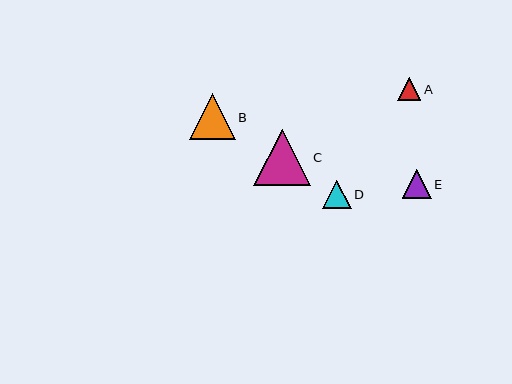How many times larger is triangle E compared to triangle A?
Triangle E is approximately 1.3 times the size of triangle A.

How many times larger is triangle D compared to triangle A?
Triangle D is approximately 1.2 times the size of triangle A.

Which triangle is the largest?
Triangle C is the largest with a size of approximately 56 pixels.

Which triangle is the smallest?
Triangle A is the smallest with a size of approximately 23 pixels.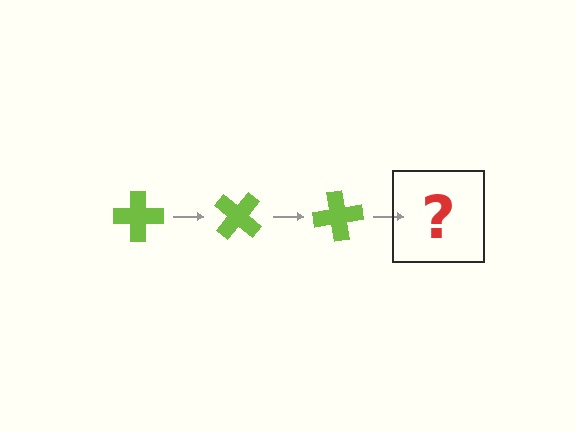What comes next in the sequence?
The next element should be a lime cross rotated 120 degrees.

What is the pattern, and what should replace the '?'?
The pattern is that the cross rotates 40 degrees each step. The '?' should be a lime cross rotated 120 degrees.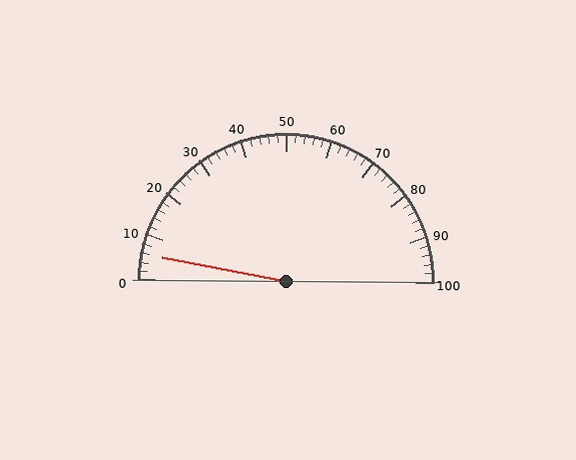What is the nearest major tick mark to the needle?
The nearest major tick mark is 10.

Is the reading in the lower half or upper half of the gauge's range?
The reading is in the lower half of the range (0 to 100).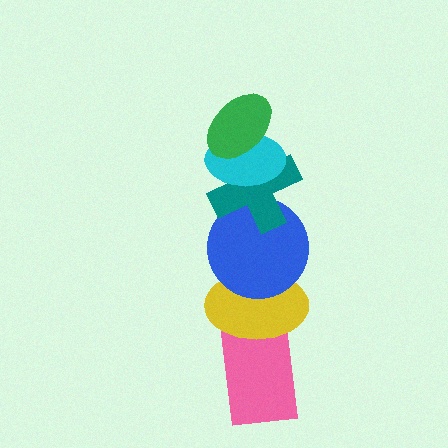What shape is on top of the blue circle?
The teal cross is on top of the blue circle.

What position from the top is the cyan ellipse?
The cyan ellipse is 2nd from the top.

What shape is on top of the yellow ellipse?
The blue circle is on top of the yellow ellipse.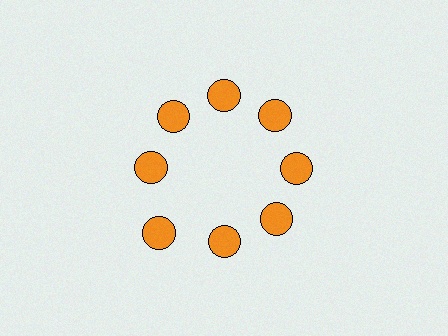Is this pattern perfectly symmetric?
No. The 8 orange circles are arranged in a ring, but one element near the 8 o'clock position is pushed outward from the center, breaking the 8-fold rotational symmetry.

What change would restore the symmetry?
The symmetry would be restored by moving it inward, back onto the ring so that all 8 circles sit at equal angles and equal distance from the center.